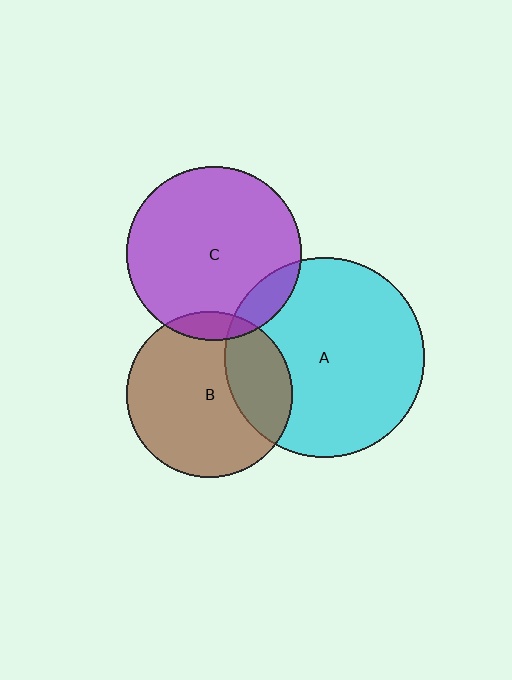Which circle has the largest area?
Circle A (cyan).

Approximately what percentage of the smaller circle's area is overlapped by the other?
Approximately 25%.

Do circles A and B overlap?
Yes.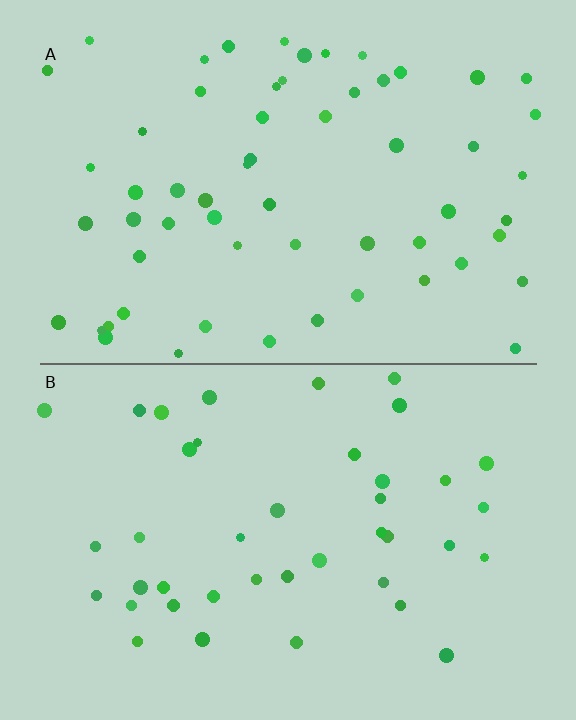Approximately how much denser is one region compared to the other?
Approximately 1.5× — region A over region B.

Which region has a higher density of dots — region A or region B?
A (the top).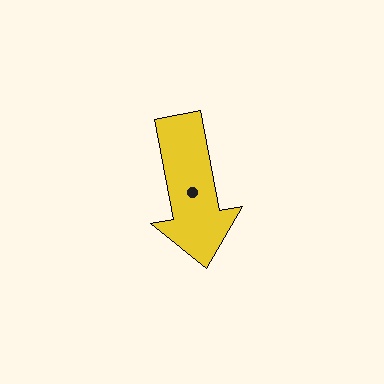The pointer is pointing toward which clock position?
Roughly 6 o'clock.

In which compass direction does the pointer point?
South.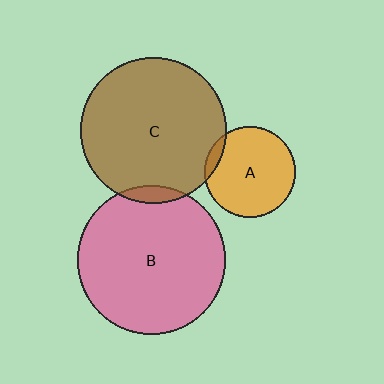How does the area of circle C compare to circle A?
Approximately 2.6 times.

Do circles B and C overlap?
Yes.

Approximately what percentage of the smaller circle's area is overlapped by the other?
Approximately 5%.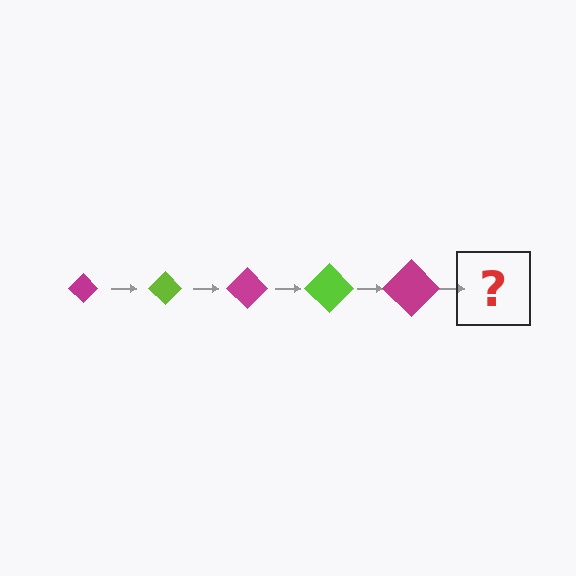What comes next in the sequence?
The next element should be a lime diamond, larger than the previous one.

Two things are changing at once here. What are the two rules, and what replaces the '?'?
The two rules are that the diamond grows larger each step and the color cycles through magenta and lime. The '?' should be a lime diamond, larger than the previous one.